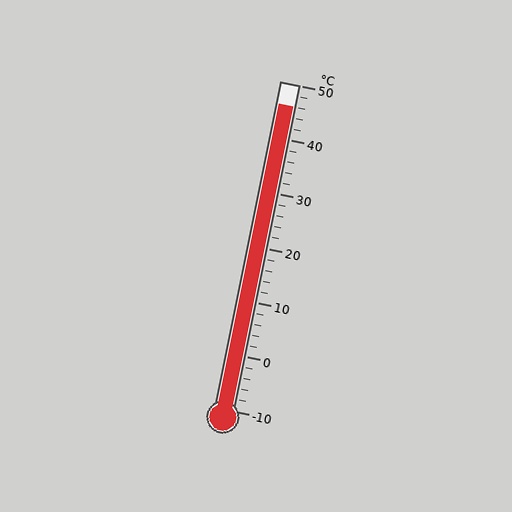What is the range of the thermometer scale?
The thermometer scale ranges from -10°C to 50°C.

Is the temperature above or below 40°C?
The temperature is above 40°C.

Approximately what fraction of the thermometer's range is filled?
The thermometer is filled to approximately 95% of its range.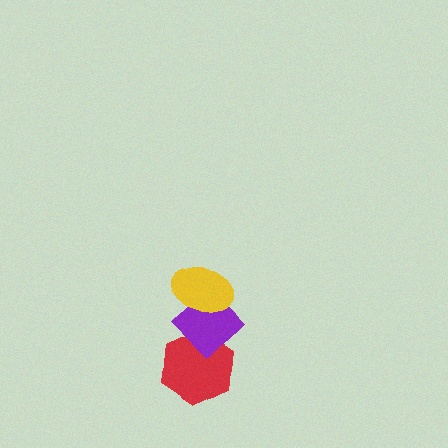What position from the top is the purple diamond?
The purple diamond is 2nd from the top.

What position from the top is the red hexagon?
The red hexagon is 3rd from the top.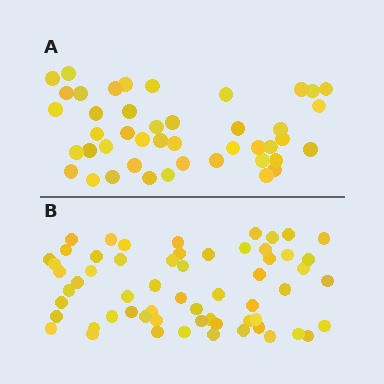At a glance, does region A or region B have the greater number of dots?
Region B (the bottom region) has more dots.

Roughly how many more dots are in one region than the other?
Region B has approximately 15 more dots than region A.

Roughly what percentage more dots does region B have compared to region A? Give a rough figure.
About 35% more.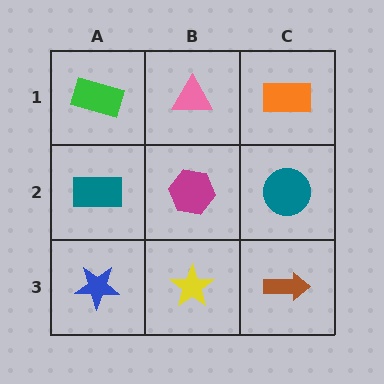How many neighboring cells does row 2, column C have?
3.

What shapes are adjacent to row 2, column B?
A pink triangle (row 1, column B), a yellow star (row 3, column B), a teal rectangle (row 2, column A), a teal circle (row 2, column C).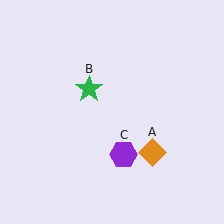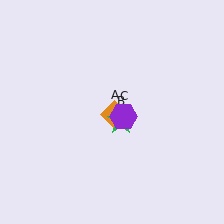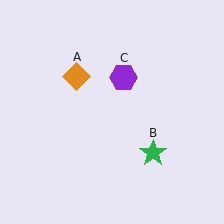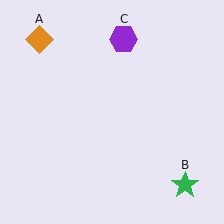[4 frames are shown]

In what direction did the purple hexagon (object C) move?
The purple hexagon (object C) moved up.